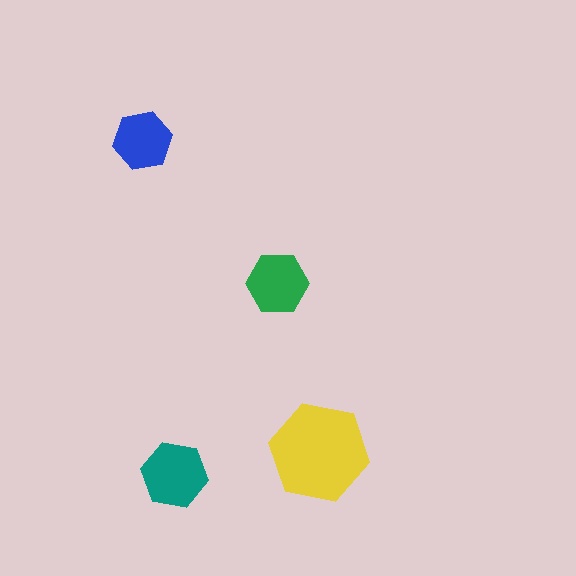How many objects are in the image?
There are 4 objects in the image.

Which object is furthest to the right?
The yellow hexagon is rightmost.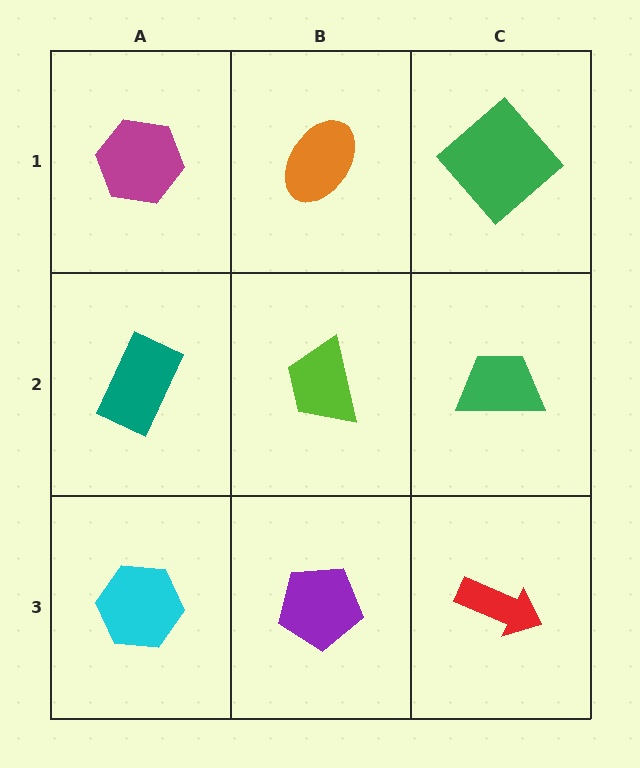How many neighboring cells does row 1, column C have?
2.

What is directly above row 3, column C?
A green trapezoid.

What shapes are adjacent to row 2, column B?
An orange ellipse (row 1, column B), a purple pentagon (row 3, column B), a teal rectangle (row 2, column A), a green trapezoid (row 2, column C).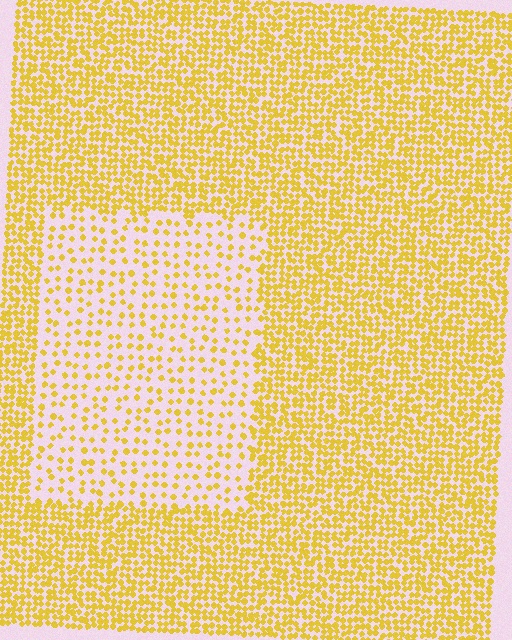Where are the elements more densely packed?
The elements are more densely packed outside the rectangle boundary.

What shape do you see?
I see a rectangle.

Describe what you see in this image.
The image contains small yellow elements arranged at two different densities. A rectangle-shaped region is visible where the elements are less densely packed than the surrounding area.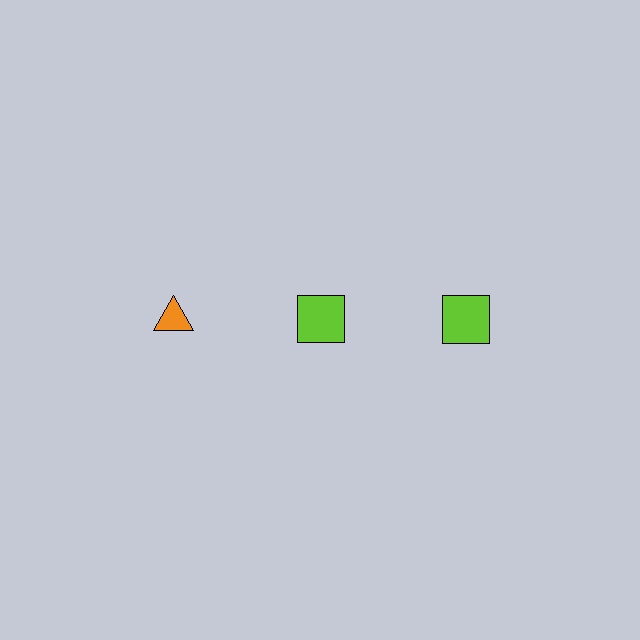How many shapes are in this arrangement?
There are 3 shapes arranged in a grid pattern.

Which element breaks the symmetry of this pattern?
The orange triangle in the top row, leftmost column breaks the symmetry. All other shapes are lime squares.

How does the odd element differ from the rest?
It differs in both color (orange instead of lime) and shape (triangle instead of square).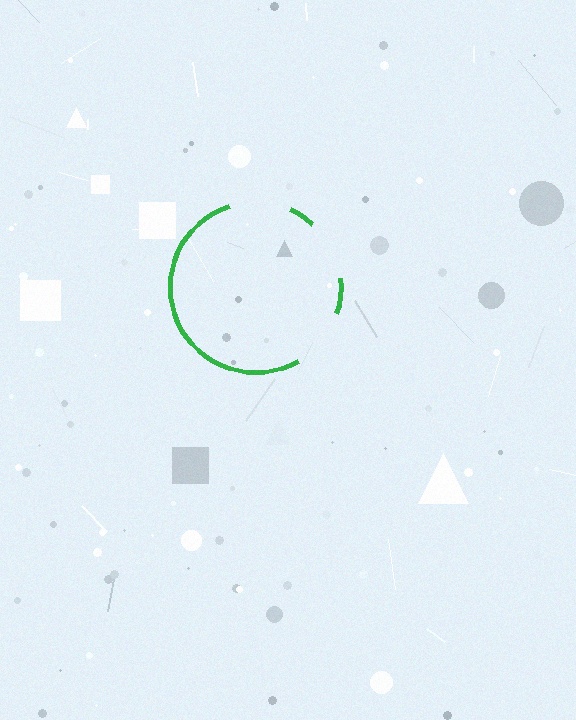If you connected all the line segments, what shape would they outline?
They would outline a circle.